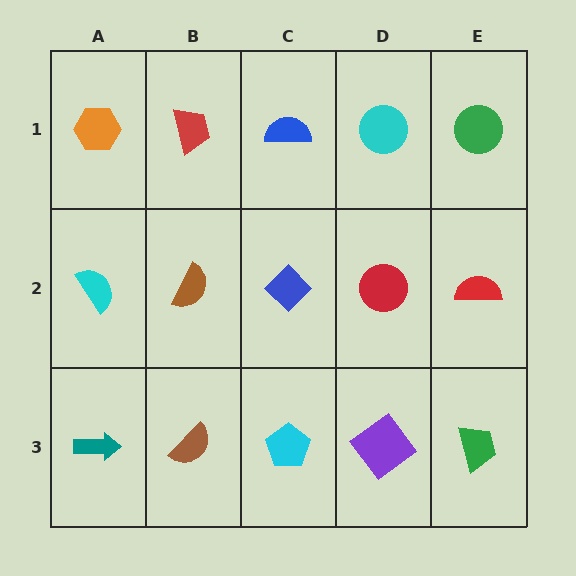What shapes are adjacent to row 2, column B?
A red trapezoid (row 1, column B), a brown semicircle (row 3, column B), a cyan semicircle (row 2, column A), a blue diamond (row 2, column C).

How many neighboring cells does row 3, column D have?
3.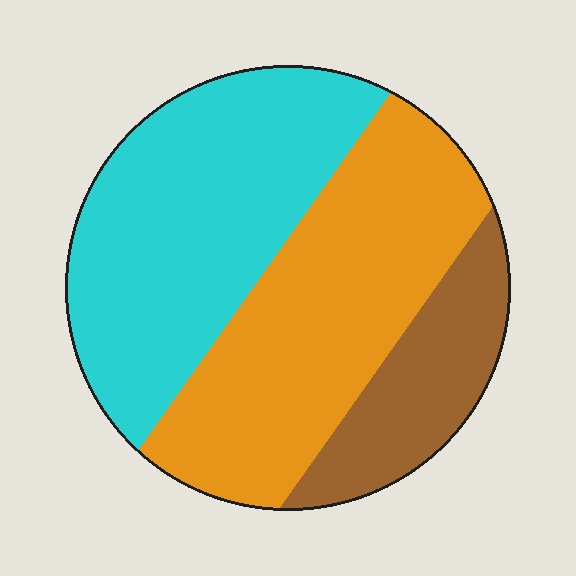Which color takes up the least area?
Brown, at roughly 15%.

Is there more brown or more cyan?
Cyan.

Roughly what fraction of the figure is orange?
Orange covers around 40% of the figure.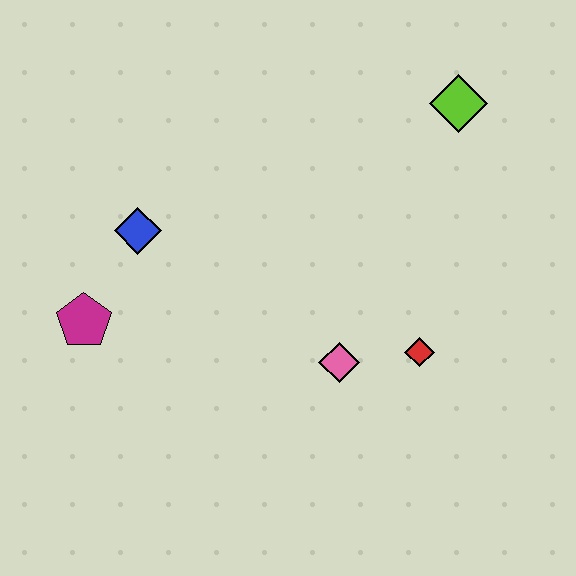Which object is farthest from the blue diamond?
The lime diamond is farthest from the blue diamond.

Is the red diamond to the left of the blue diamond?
No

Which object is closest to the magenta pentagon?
The blue diamond is closest to the magenta pentagon.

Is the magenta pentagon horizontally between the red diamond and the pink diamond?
No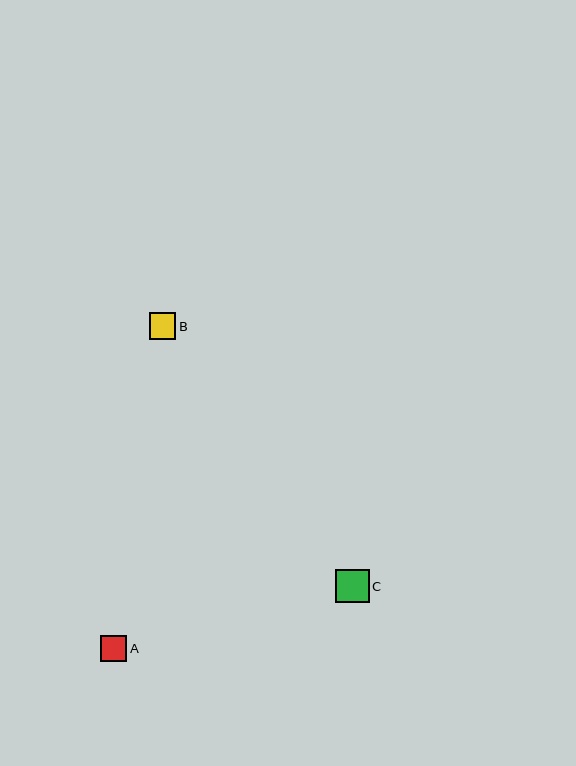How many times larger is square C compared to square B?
Square C is approximately 1.3 times the size of square B.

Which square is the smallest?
Square A is the smallest with a size of approximately 26 pixels.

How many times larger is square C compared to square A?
Square C is approximately 1.3 times the size of square A.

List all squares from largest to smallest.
From largest to smallest: C, B, A.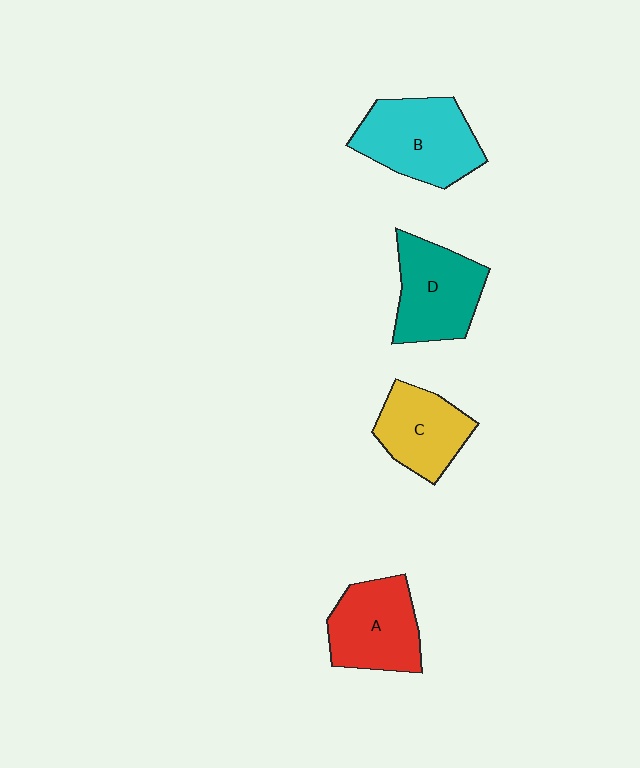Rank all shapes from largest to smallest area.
From largest to smallest: B (cyan), D (teal), A (red), C (yellow).